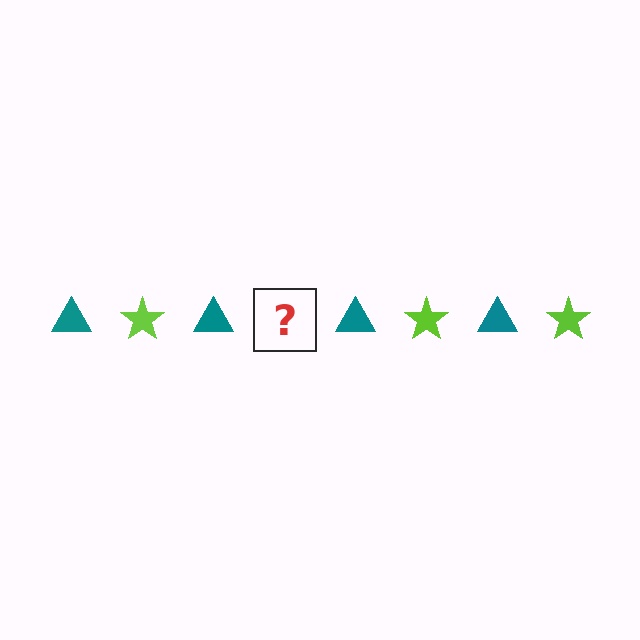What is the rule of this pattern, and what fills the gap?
The rule is that the pattern alternates between teal triangle and lime star. The gap should be filled with a lime star.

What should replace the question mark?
The question mark should be replaced with a lime star.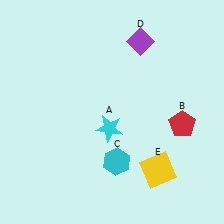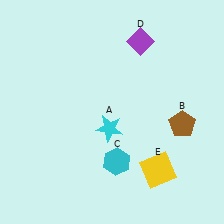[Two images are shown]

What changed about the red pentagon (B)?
In Image 1, B is red. In Image 2, it changed to brown.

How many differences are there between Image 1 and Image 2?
There is 1 difference between the two images.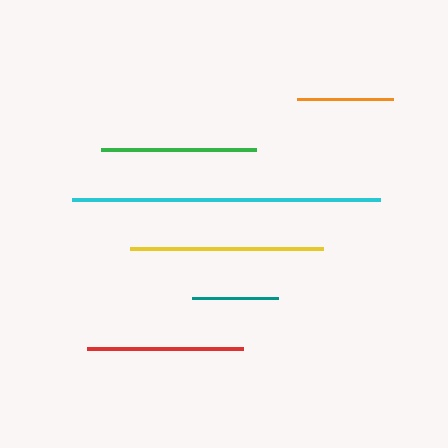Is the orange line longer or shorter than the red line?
The red line is longer than the orange line.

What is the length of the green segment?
The green segment is approximately 155 pixels long.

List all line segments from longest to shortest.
From longest to shortest: cyan, yellow, red, green, orange, teal.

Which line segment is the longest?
The cyan line is the longest at approximately 307 pixels.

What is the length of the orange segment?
The orange segment is approximately 95 pixels long.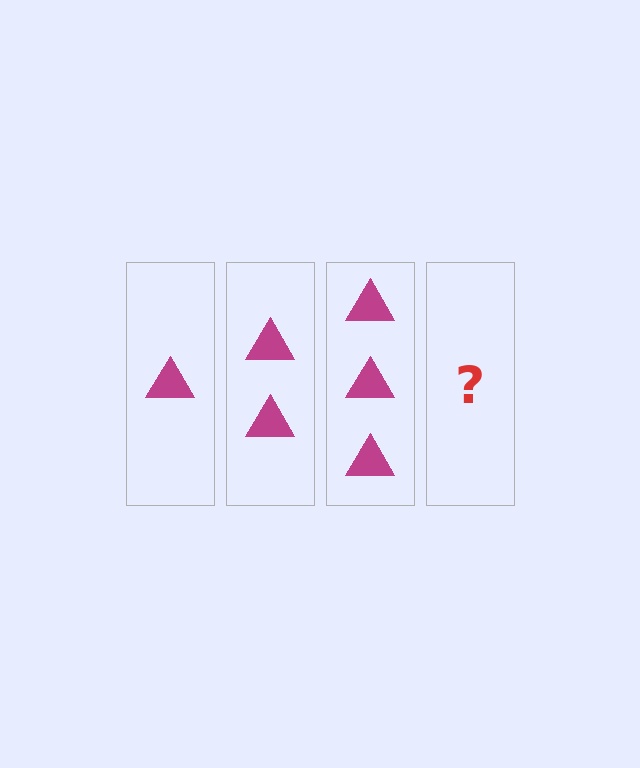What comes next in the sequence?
The next element should be 4 triangles.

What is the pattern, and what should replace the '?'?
The pattern is that each step adds one more triangle. The '?' should be 4 triangles.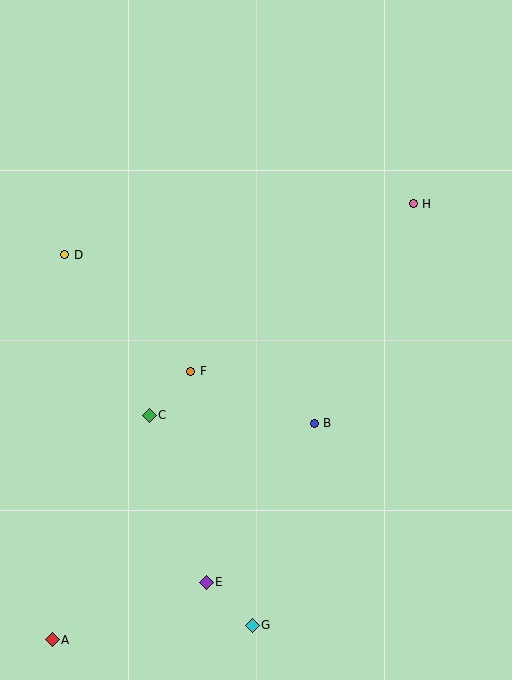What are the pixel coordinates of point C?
Point C is at (149, 415).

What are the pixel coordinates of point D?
Point D is at (65, 255).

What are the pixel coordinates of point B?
Point B is at (314, 423).